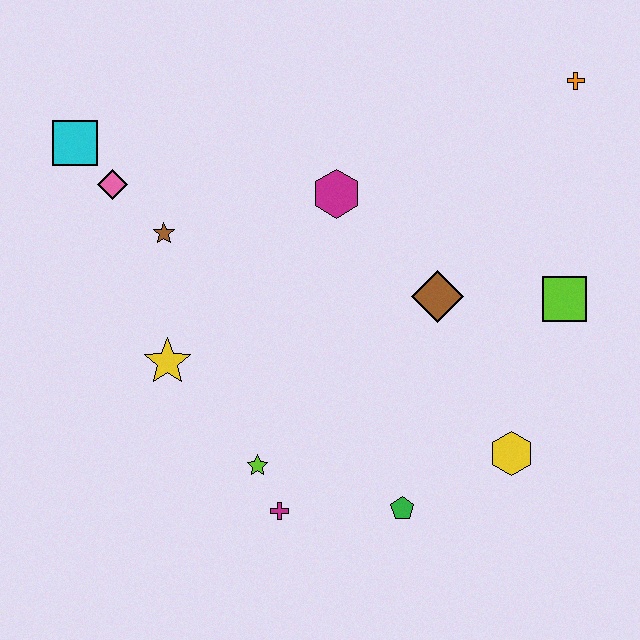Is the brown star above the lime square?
Yes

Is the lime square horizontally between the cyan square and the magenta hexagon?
No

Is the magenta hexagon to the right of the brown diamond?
No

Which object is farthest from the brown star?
The orange cross is farthest from the brown star.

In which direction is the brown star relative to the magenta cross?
The brown star is above the magenta cross.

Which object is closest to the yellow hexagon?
The green pentagon is closest to the yellow hexagon.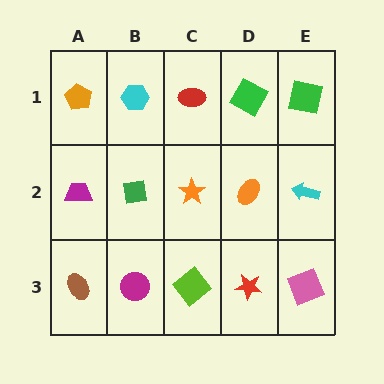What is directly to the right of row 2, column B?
An orange star.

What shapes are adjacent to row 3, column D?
An orange ellipse (row 2, column D), a lime diamond (row 3, column C), a pink square (row 3, column E).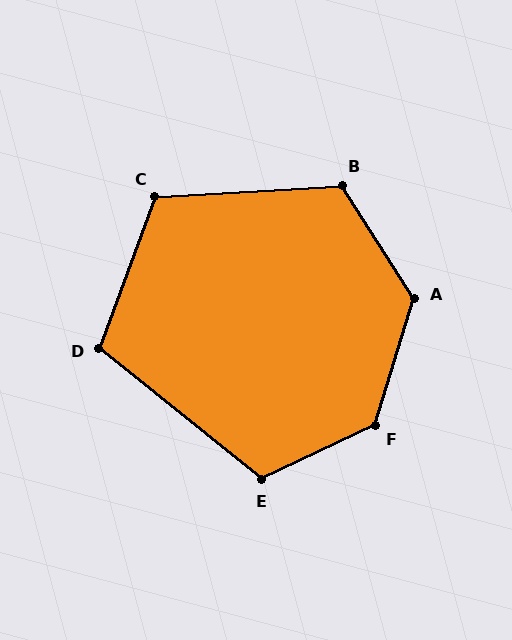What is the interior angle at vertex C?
Approximately 114 degrees (obtuse).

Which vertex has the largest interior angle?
F, at approximately 132 degrees.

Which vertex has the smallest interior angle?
D, at approximately 109 degrees.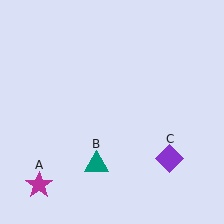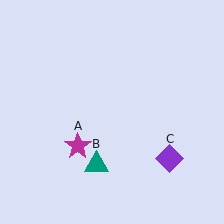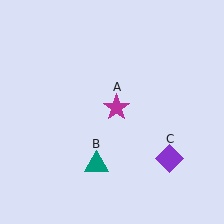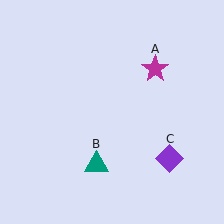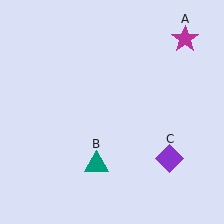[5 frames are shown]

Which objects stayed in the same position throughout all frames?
Teal triangle (object B) and purple diamond (object C) remained stationary.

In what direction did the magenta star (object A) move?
The magenta star (object A) moved up and to the right.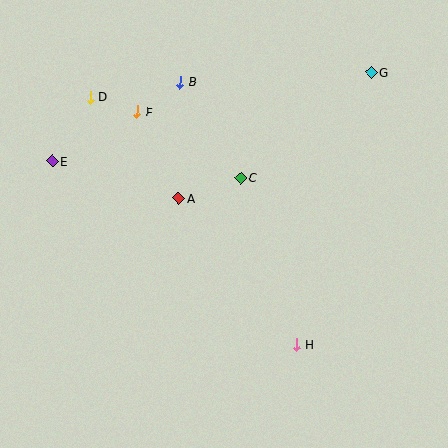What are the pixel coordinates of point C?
Point C is at (241, 178).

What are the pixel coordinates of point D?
Point D is at (90, 97).